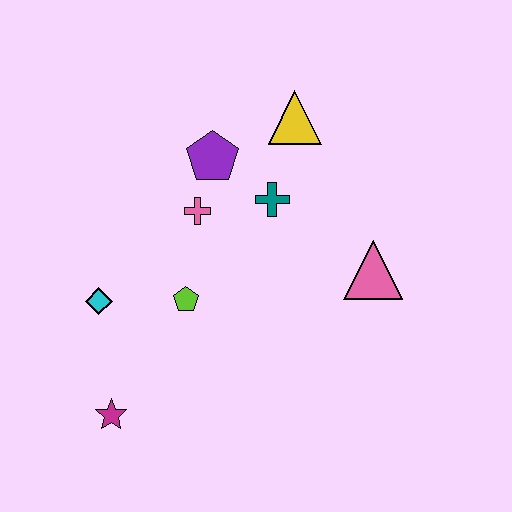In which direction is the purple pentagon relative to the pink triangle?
The purple pentagon is to the left of the pink triangle.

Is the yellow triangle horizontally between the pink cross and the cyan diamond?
No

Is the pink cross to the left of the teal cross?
Yes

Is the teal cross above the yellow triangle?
No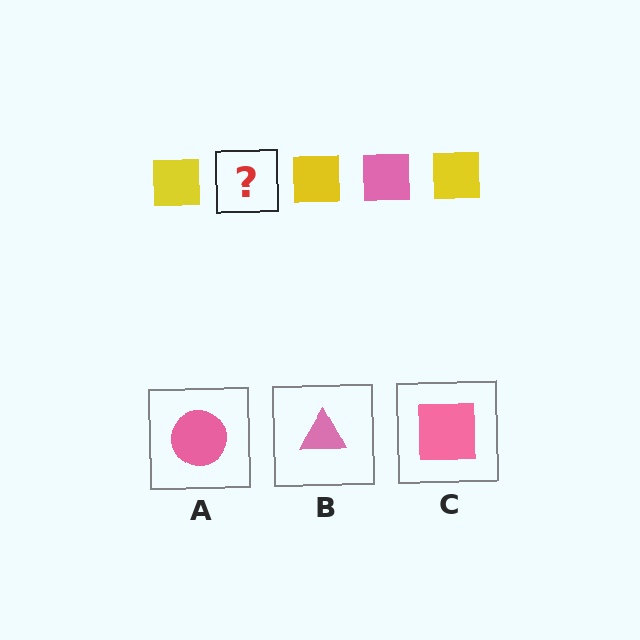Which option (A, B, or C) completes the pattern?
C.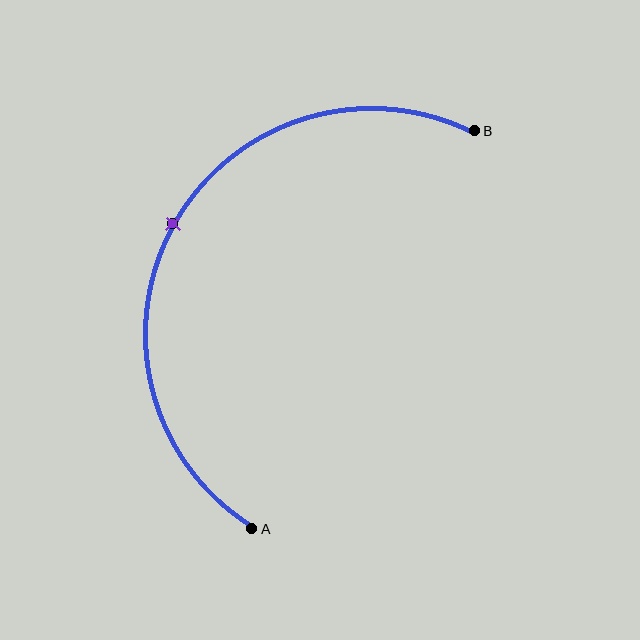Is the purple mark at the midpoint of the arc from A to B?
Yes. The purple mark lies on the arc at equal arc-length from both A and B — it is the arc midpoint.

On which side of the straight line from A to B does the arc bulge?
The arc bulges to the left of the straight line connecting A and B.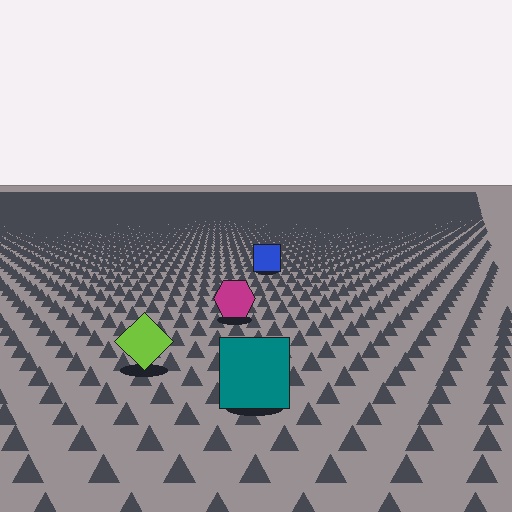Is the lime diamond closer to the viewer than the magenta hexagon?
Yes. The lime diamond is closer — you can tell from the texture gradient: the ground texture is coarser near it.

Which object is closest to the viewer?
The teal square is closest. The texture marks near it are larger and more spread out.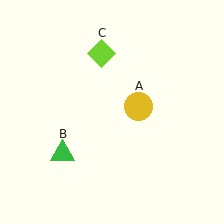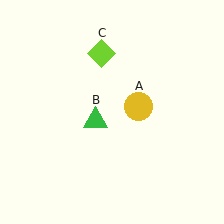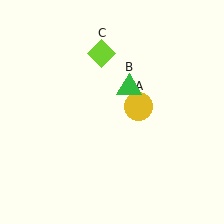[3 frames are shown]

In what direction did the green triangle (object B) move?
The green triangle (object B) moved up and to the right.